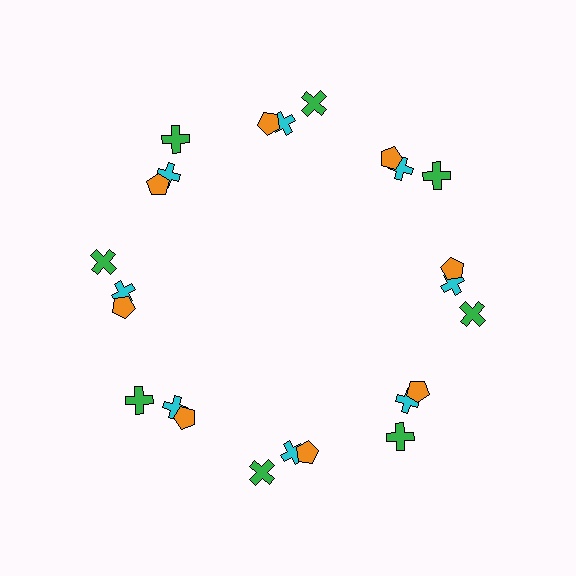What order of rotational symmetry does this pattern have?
This pattern has 8-fold rotational symmetry.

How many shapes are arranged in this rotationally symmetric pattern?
There are 24 shapes, arranged in 8 groups of 3.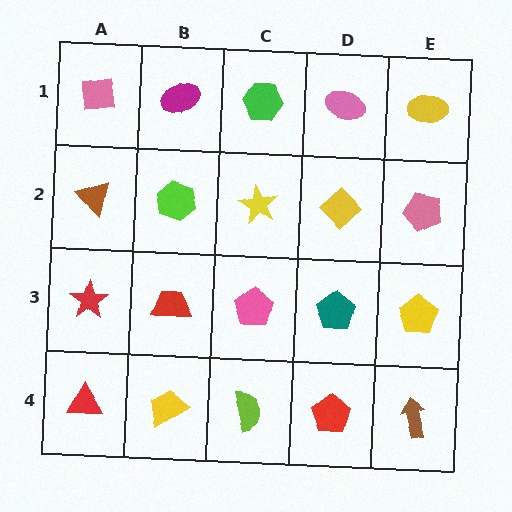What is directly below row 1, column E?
A pink pentagon.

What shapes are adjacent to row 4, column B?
A red trapezoid (row 3, column B), a red triangle (row 4, column A), a lime semicircle (row 4, column C).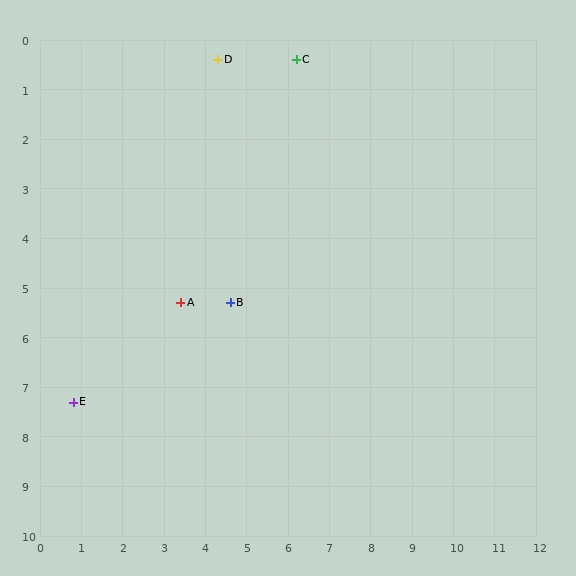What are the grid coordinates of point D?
Point D is at approximately (4.3, 0.4).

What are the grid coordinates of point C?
Point C is at approximately (6.2, 0.4).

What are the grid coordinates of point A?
Point A is at approximately (3.4, 5.3).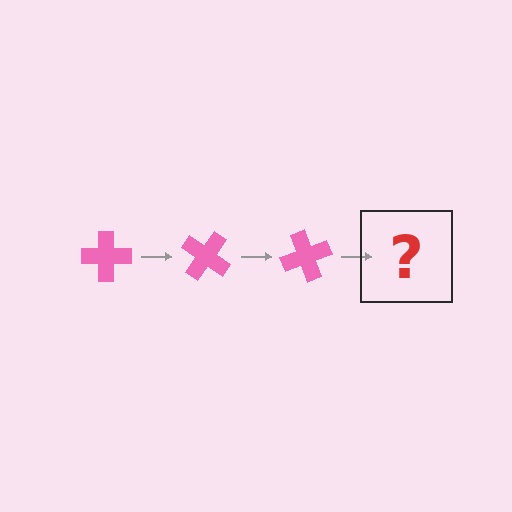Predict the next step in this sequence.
The next step is a pink cross rotated 105 degrees.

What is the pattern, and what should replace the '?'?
The pattern is that the cross rotates 35 degrees each step. The '?' should be a pink cross rotated 105 degrees.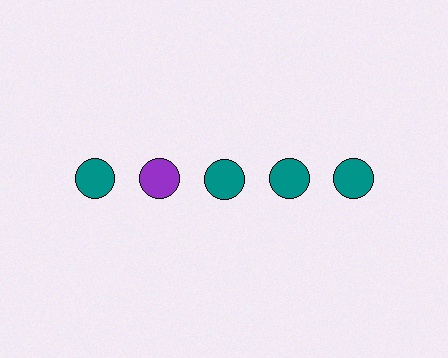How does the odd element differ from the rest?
It has a different color: purple instead of teal.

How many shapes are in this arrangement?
There are 5 shapes arranged in a grid pattern.